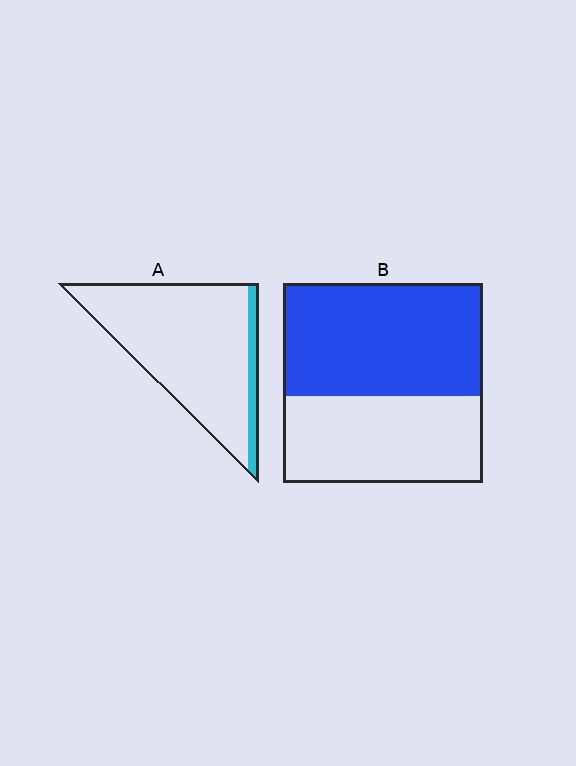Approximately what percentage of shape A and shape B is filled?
A is approximately 10% and B is approximately 55%.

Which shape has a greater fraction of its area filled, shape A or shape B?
Shape B.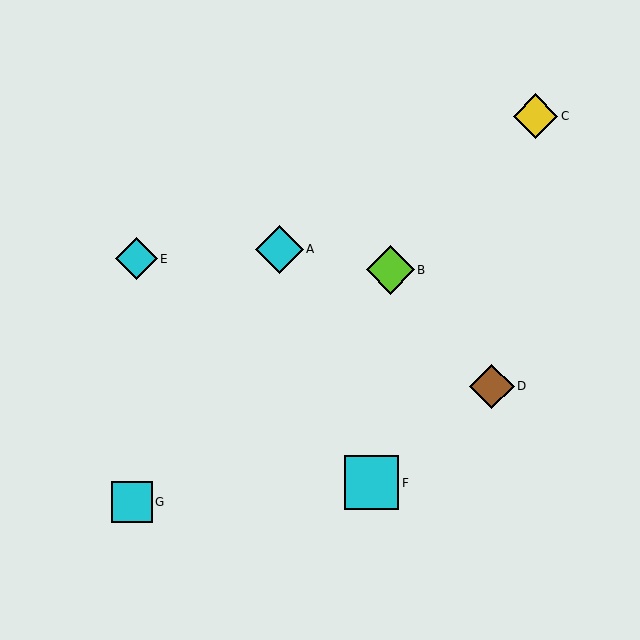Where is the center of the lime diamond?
The center of the lime diamond is at (390, 270).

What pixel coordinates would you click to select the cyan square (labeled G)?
Click at (132, 502) to select the cyan square G.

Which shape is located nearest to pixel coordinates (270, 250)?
The cyan diamond (labeled A) at (279, 249) is nearest to that location.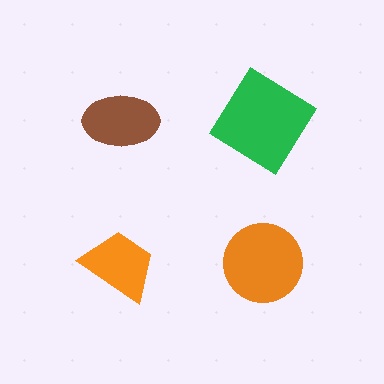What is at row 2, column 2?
An orange circle.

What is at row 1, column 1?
A brown ellipse.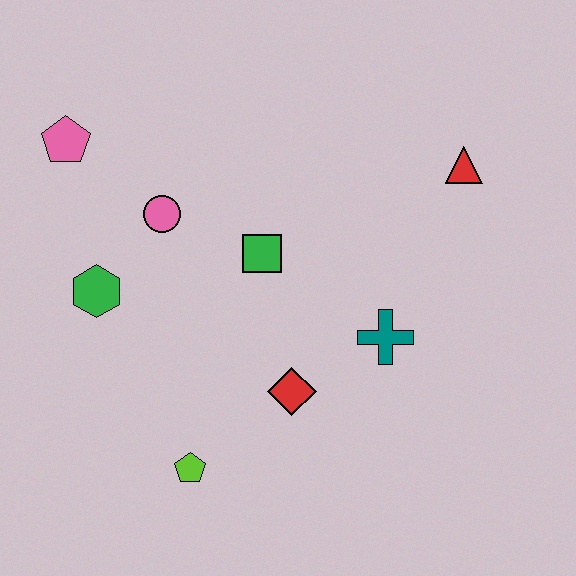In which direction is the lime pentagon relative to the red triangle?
The lime pentagon is below the red triangle.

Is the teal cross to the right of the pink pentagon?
Yes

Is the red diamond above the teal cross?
No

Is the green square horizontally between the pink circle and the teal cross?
Yes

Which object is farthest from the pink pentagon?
The red triangle is farthest from the pink pentagon.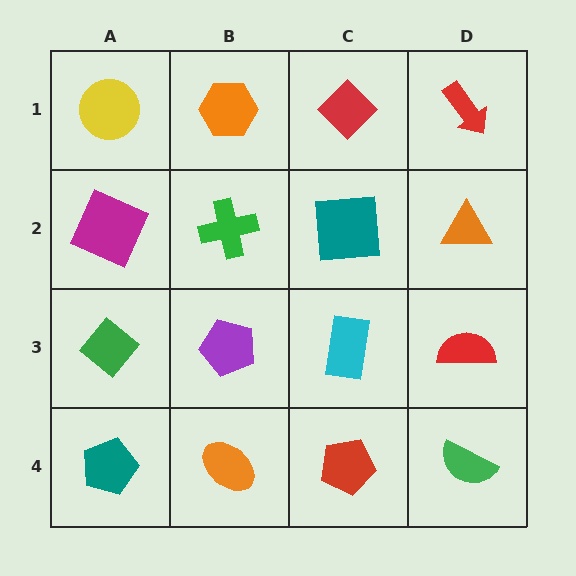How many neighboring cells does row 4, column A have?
2.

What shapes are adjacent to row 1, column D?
An orange triangle (row 2, column D), a red diamond (row 1, column C).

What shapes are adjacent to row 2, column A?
A yellow circle (row 1, column A), a green diamond (row 3, column A), a green cross (row 2, column B).